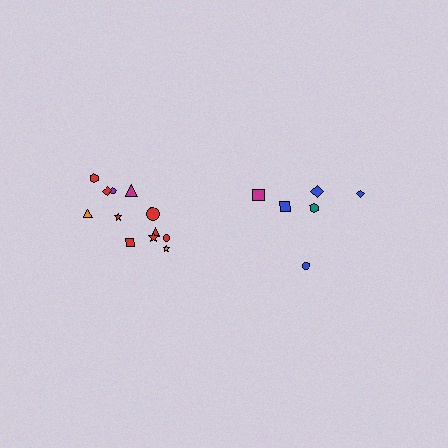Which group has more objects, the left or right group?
The left group.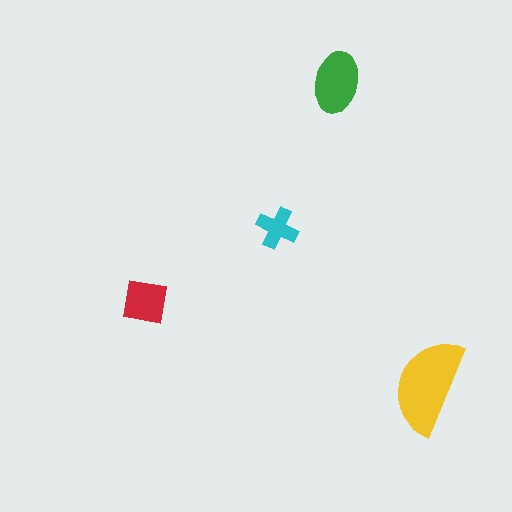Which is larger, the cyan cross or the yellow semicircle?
The yellow semicircle.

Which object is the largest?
The yellow semicircle.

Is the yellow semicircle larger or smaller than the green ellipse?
Larger.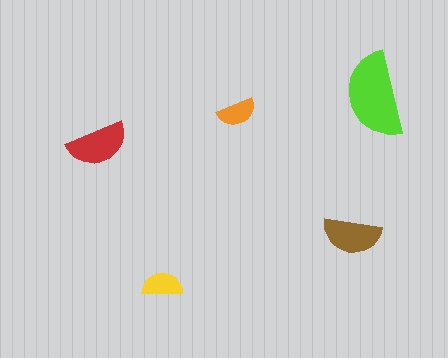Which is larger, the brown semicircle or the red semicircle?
The red one.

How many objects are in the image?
There are 5 objects in the image.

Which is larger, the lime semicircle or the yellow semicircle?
The lime one.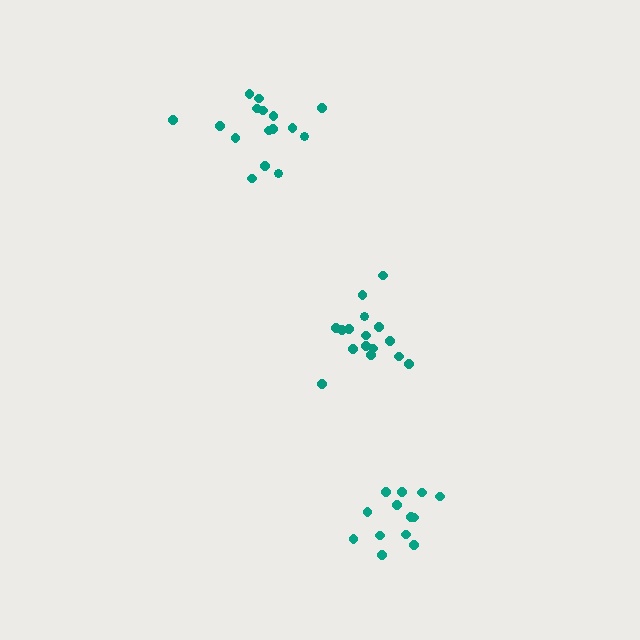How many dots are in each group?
Group 1: 16 dots, Group 2: 16 dots, Group 3: 13 dots (45 total).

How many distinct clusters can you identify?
There are 3 distinct clusters.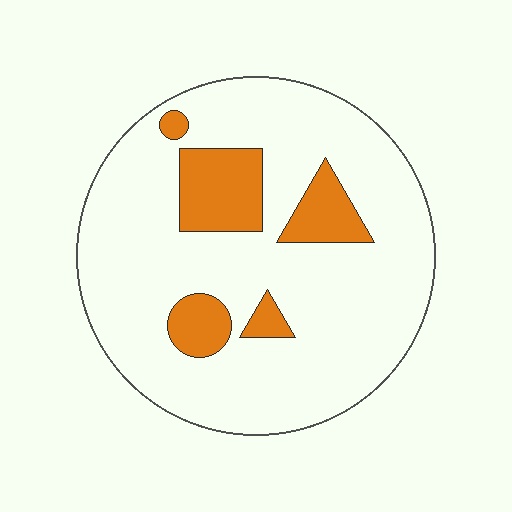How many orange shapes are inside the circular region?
5.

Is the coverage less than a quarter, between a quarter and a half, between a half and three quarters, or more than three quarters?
Less than a quarter.